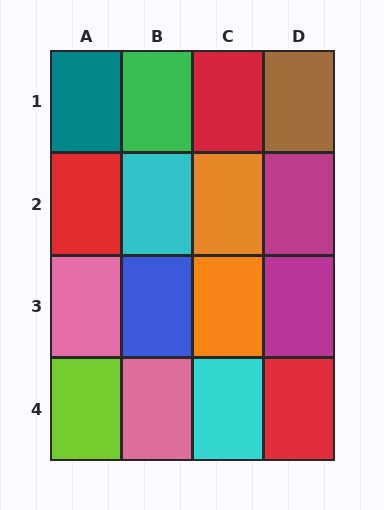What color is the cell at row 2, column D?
Magenta.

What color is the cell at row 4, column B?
Pink.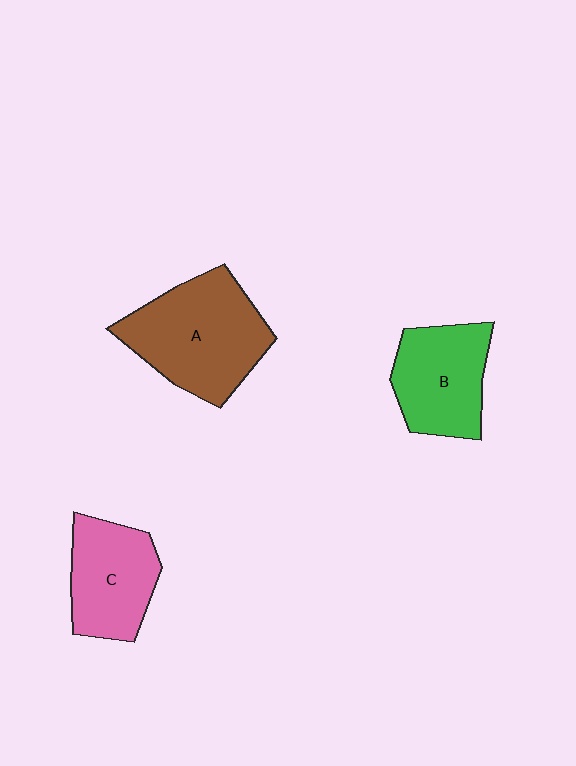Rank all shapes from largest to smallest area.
From largest to smallest: A (brown), B (green), C (pink).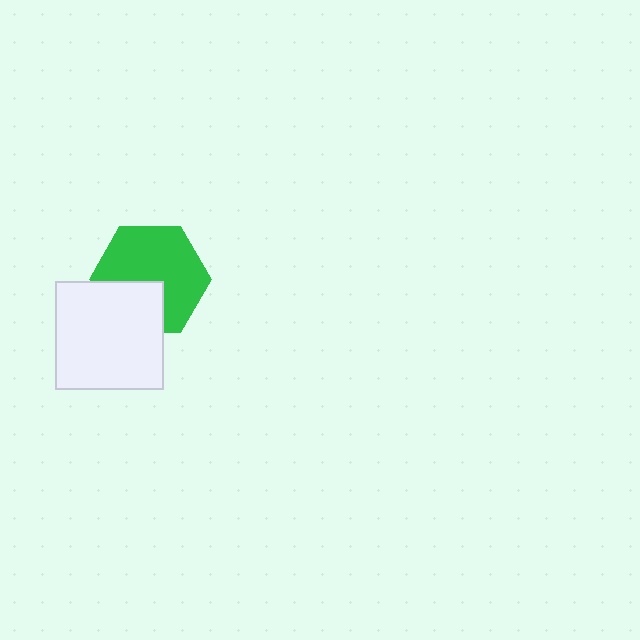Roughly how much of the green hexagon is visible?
Most of it is visible (roughly 69%).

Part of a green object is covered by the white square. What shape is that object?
It is a hexagon.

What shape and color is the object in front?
The object in front is a white square.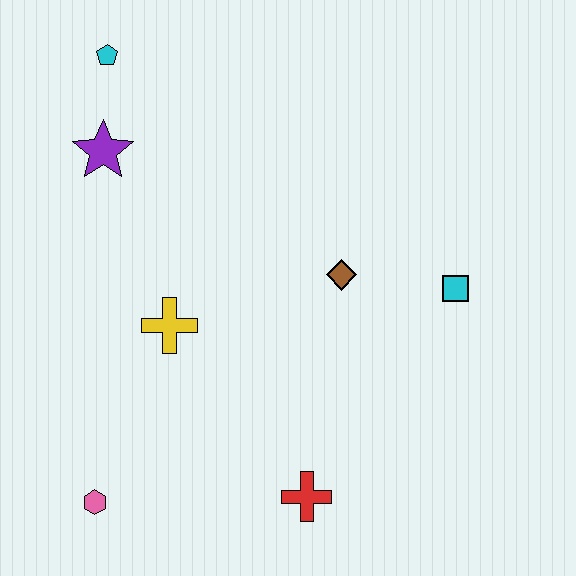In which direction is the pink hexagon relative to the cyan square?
The pink hexagon is to the left of the cyan square.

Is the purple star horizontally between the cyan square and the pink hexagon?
Yes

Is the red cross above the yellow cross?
No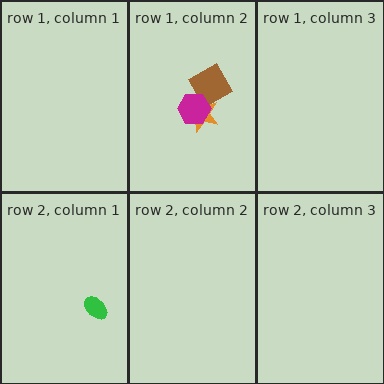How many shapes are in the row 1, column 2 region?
3.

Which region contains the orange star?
The row 1, column 2 region.